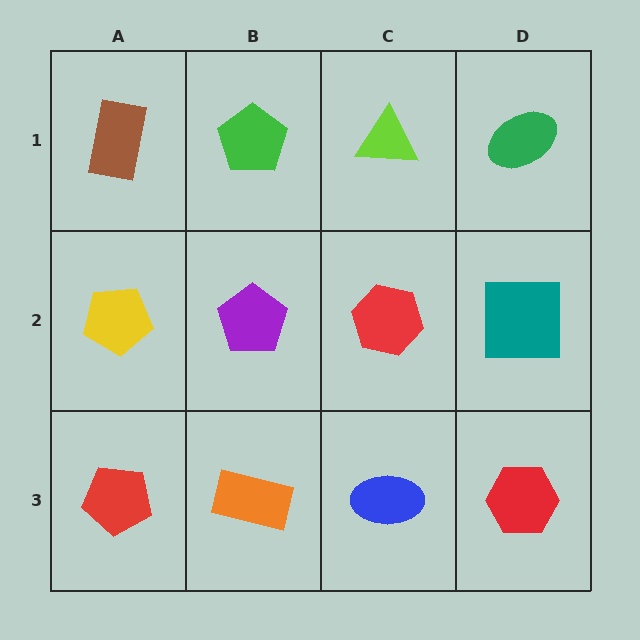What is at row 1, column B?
A green pentagon.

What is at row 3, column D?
A red hexagon.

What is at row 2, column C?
A red hexagon.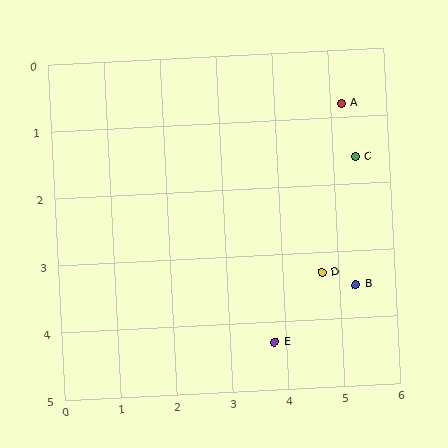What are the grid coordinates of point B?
Point B is at approximately (5.3, 3.5).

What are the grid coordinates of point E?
Point E is at approximately (3.8, 4.3).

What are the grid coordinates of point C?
Point C is at approximately (5.4, 1.6).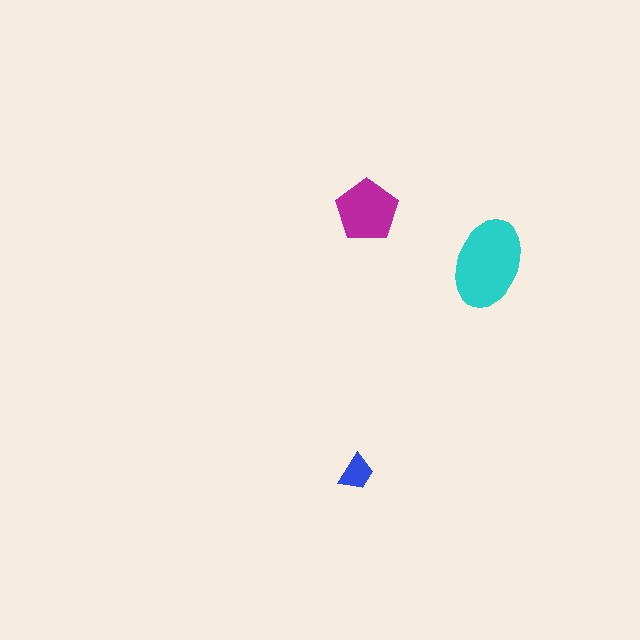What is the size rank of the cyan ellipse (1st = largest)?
1st.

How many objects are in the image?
There are 3 objects in the image.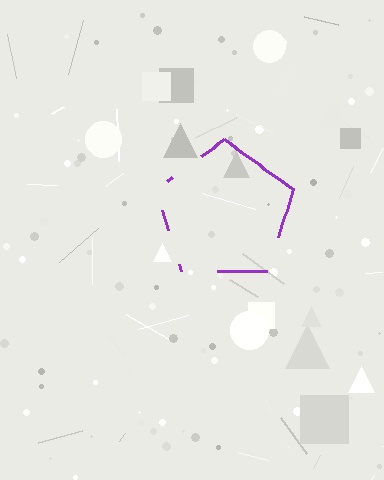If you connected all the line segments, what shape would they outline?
They would outline a pentagon.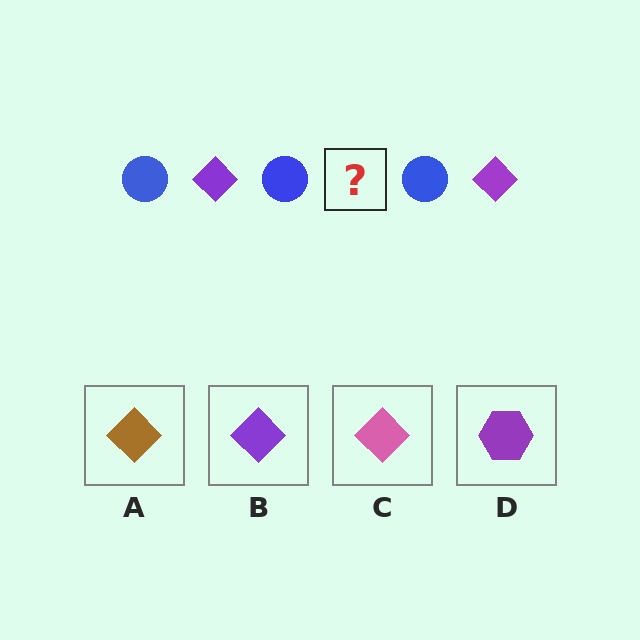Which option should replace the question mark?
Option B.